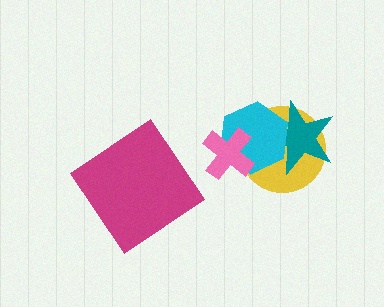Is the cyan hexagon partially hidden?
Yes, it is partially covered by another shape.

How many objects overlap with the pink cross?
2 objects overlap with the pink cross.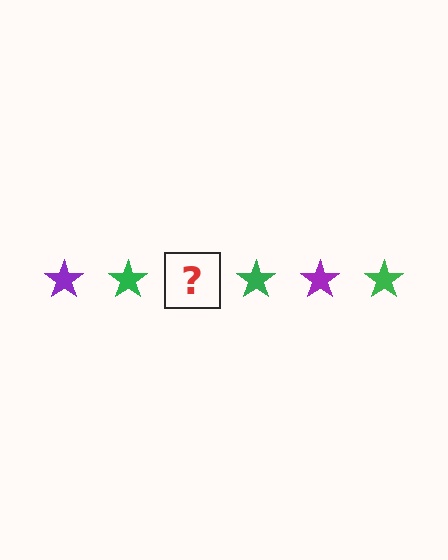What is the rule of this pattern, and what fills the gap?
The rule is that the pattern cycles through purple, green stars. The gap should be filled with a purple star.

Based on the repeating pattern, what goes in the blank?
The blank should be a purple star.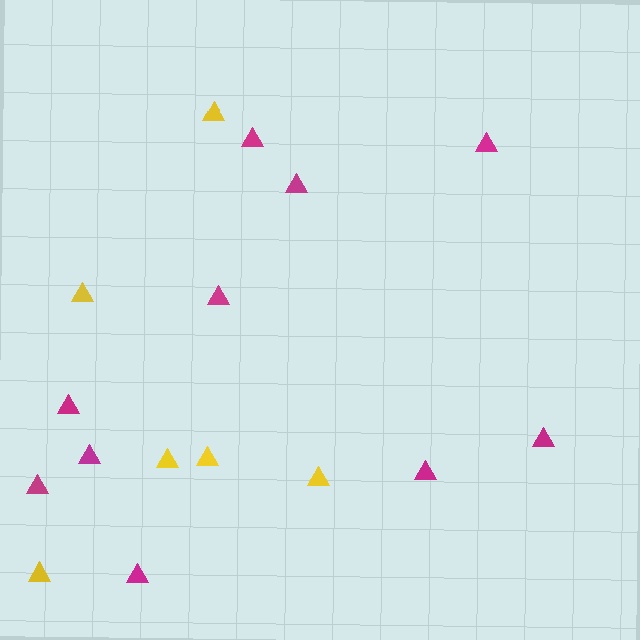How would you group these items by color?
There are 2 groups: one group of yellow triangles (6) and one group of magenta triangles (10).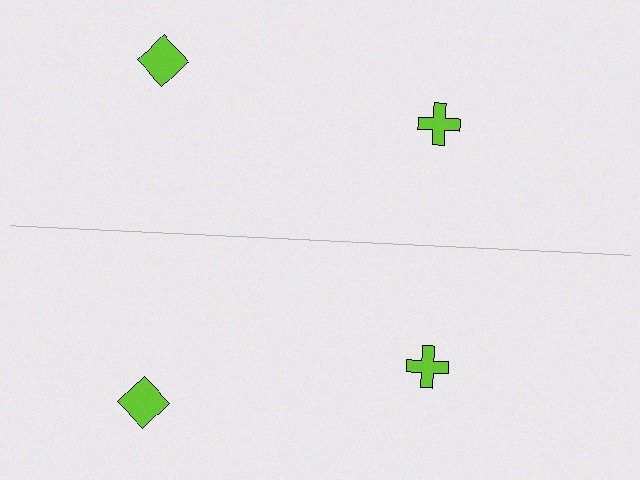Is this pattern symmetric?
Yes, this pattern has bilateral (reflection) symmetry.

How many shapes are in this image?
There are 4 shapes in this image.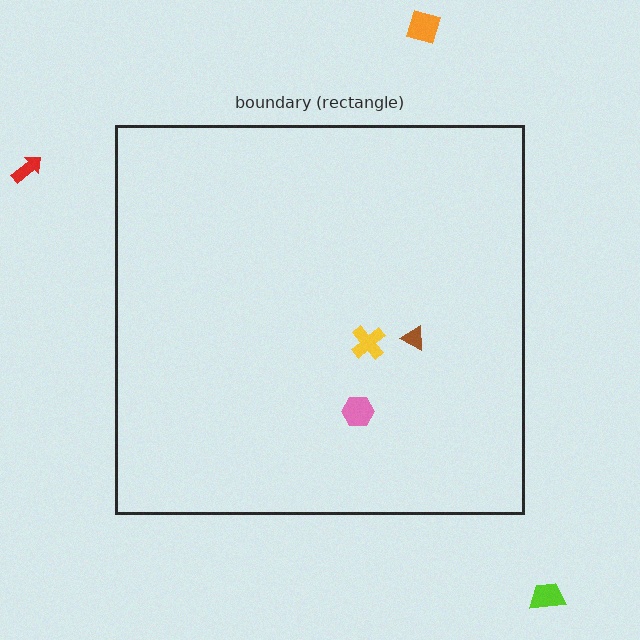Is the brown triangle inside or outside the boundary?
Inside.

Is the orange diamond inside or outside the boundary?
Outside.